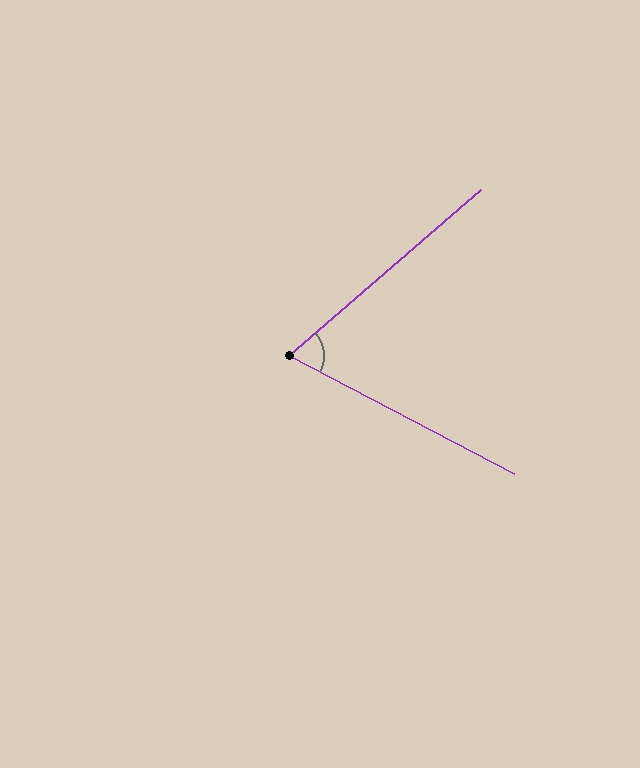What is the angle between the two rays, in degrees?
Approximately 69 degrees.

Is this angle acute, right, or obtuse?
It is acute.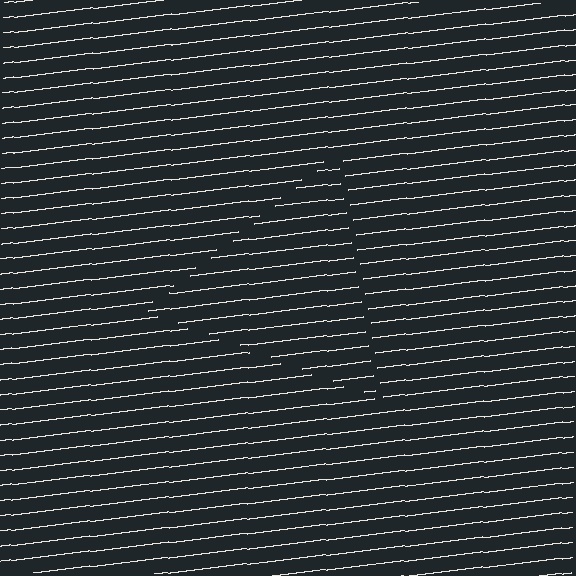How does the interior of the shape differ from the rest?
The interior of the shape contains the same grating, shifted by half a period — the contour is defined by the phase discontinuity where line-ends from the inner and outer gratings abut.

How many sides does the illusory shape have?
3 sides — the line-ends trace a triangle.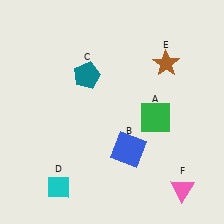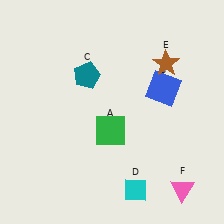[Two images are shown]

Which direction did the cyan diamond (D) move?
The cyan diamond (D) moved right.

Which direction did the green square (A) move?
The green square (A) moved left.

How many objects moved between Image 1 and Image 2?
3 objects moved between the two images.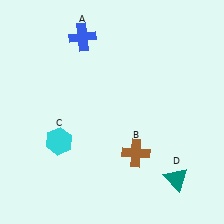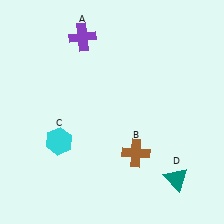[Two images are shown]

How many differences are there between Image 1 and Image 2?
There is 1 difference between the two images.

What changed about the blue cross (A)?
In Image 1, A is blue. In Image 2, it changed to purple.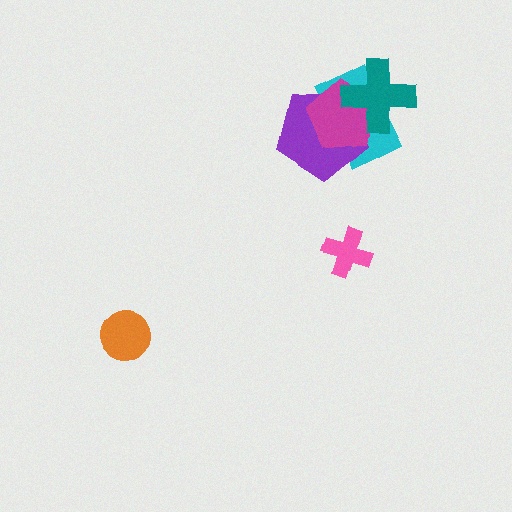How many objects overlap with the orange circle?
0 objects overlap with the orange circle.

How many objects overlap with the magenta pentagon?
3 objects overlap with the magenta pentagon.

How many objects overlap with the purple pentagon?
3 objects overlap with the purple pentagon.